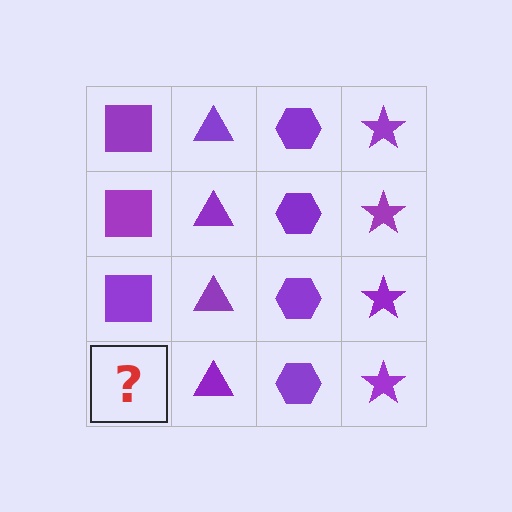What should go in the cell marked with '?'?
The missing cell should contain a purple square.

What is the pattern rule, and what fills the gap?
The rule is that each column has a consistent shape. The gap should be filled with a purple square.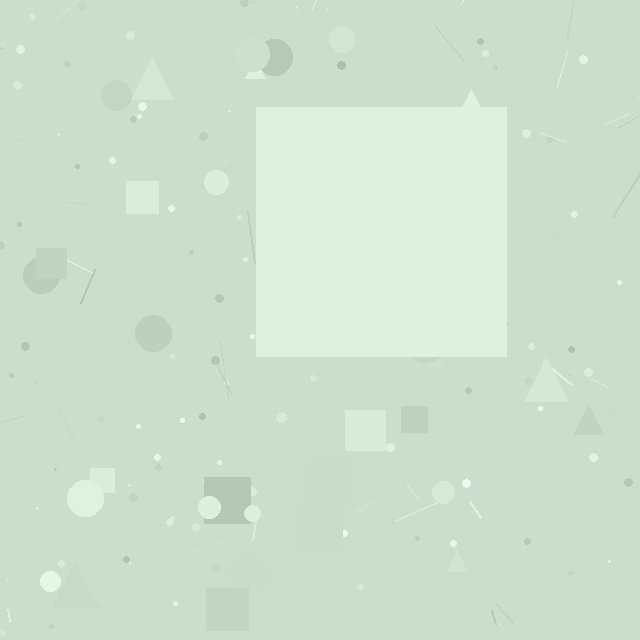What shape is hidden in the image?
A square is hidden in the image.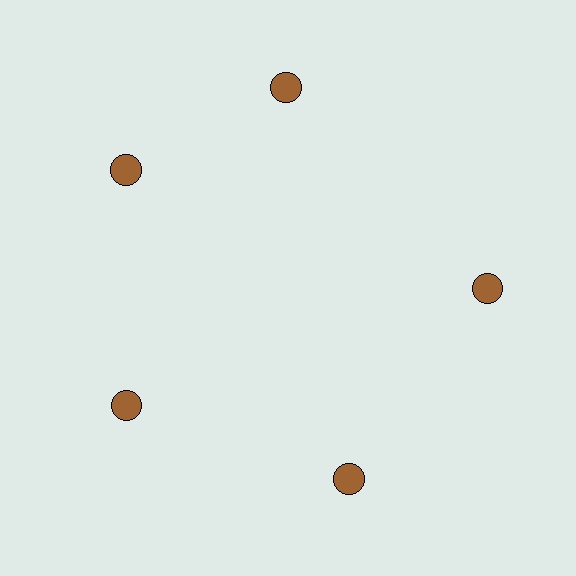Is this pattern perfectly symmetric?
No. The 5 brown circles are arranged in a ring, but one element near the 1 o'clock position is rotated out of alignment along the ring, breaking the 5-fold rotational symmetry.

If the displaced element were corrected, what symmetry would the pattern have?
It would have 5-fold rotational symmetry — the pattern would map onto itself every 72 degrees.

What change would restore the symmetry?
The symmetry would be restored by rotating it back into even spacing with its neighbors so that all 5 circles sit at equal angles and equal distance from the center.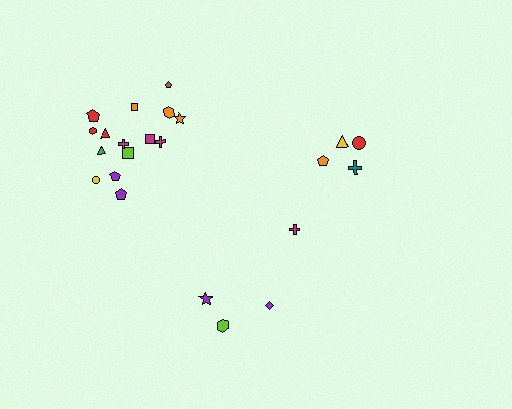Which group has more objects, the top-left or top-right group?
The top-left group.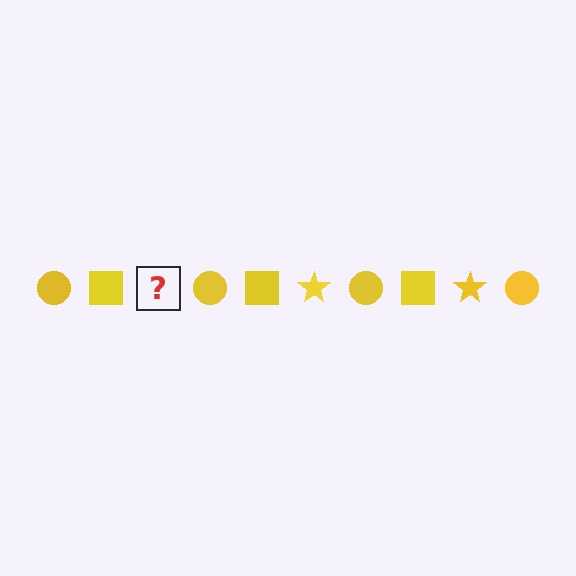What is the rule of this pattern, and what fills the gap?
The rule is that the pattern cycles through circle, square, star shapes in yellow. The gap should be filled with a yellow star.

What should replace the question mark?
The question mark should be replaced with a yellow star.